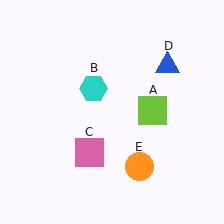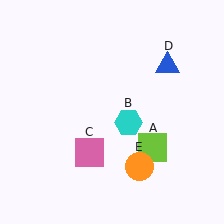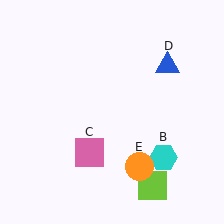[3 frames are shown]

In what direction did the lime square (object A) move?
The lime square (object A) moved down.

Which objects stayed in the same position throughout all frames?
Pink square (object C) and blue triangle (object D) and orange circle (object E) remained stationary.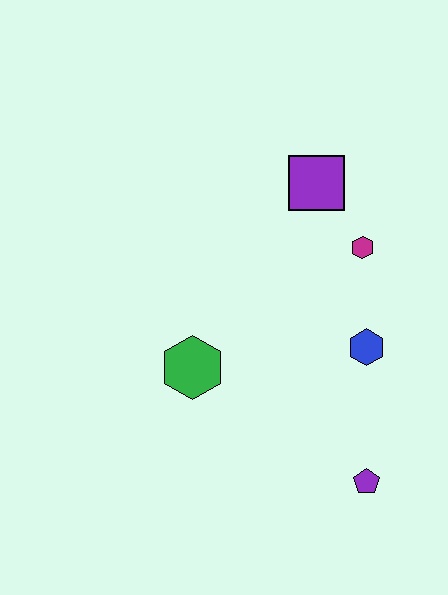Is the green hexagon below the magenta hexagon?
Yes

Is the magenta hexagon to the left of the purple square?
No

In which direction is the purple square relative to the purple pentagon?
The purple square is above the purple pentagon.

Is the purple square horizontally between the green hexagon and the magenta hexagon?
Yes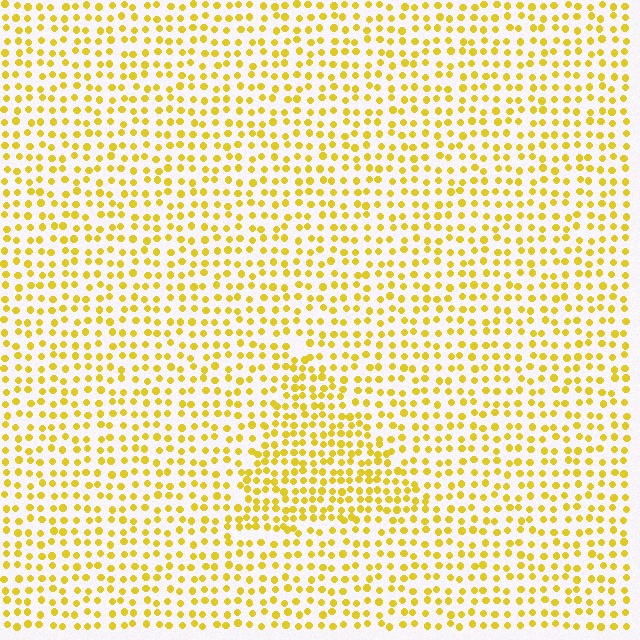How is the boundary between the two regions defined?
The boundary is defined by a change in element density (approximately 1.6x ratio). All elements are the same color, size, and shape.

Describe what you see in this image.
The image contains small yellow elements arranged at two different densities. A triangle-shaped region is visible where the elements are more densely packed than the surrounding area.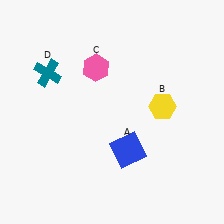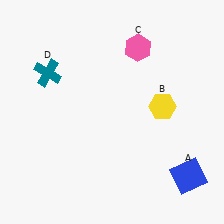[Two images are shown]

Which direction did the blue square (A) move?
The blue square (A) moved right.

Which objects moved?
The objects that moved are: the blue square (A), the pink hexagon (C).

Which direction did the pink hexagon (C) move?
The pink hexagon (C) moved right.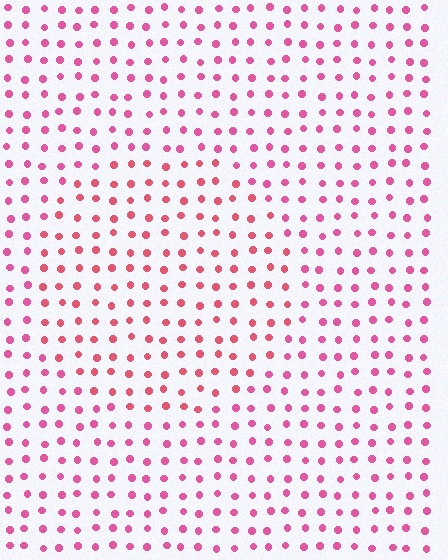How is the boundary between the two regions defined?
The boundary is defined purely by a slight shift in hue (about 21 degrees). Spacing, size, and orientation are identical on both sides.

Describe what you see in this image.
The image is filled with small pink elements in a uniform arrangement. A circle-shaped region is visible where the elements are tinted to a slightly different hue, forming a subtle color boundary.